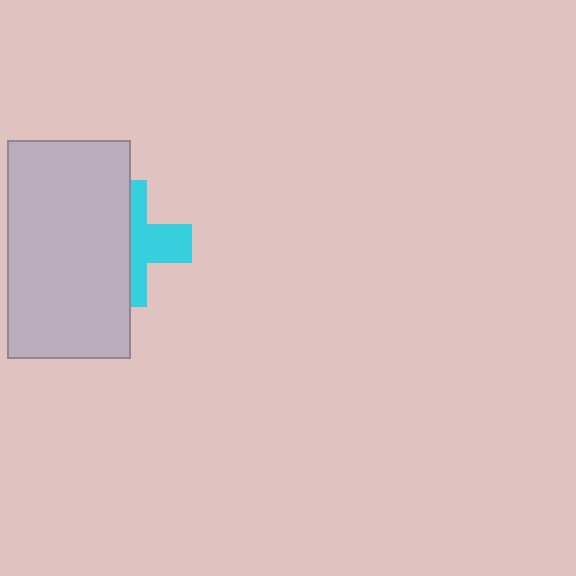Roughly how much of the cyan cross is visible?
A small part of it is visible (roughly 45%).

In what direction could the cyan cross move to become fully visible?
The cyan cross could move right. That would shift it out from behind the light gray rectangle entirely.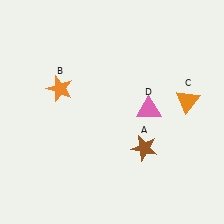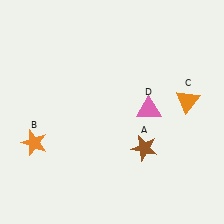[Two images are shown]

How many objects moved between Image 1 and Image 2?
1 object moved between the two images.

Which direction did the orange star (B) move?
The orange star (B) moved down.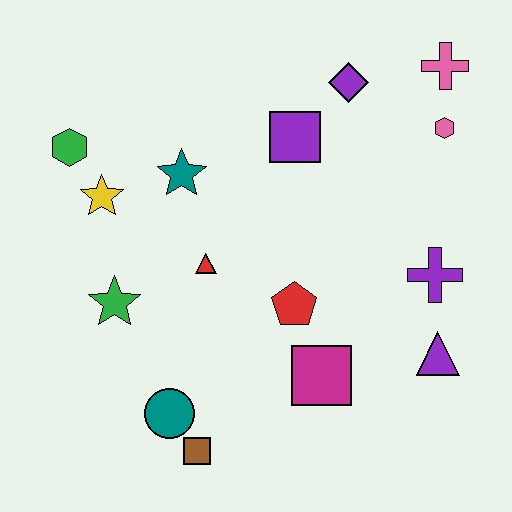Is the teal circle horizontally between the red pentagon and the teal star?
No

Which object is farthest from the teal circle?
The pink cross is farthest from the teal circle.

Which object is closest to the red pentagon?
The magenta square is closest to the red pentagon.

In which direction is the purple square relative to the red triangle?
The purple square is above the red triangle.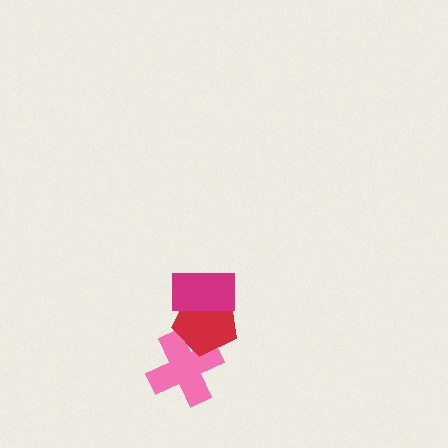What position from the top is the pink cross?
The pink cross is 3rd from the top.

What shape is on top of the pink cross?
The red pentagon is on top of the pink cross.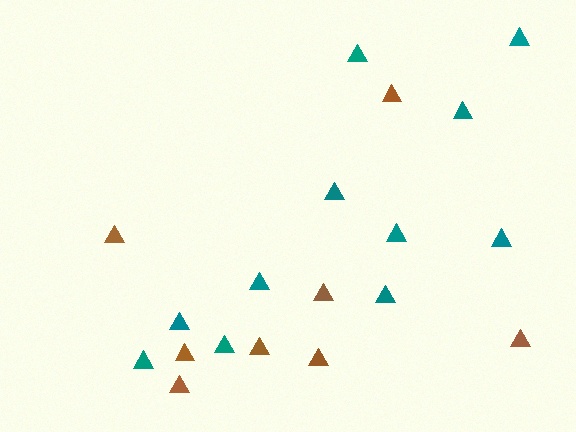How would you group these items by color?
There are 2 groups: one group of teal triangles (11) and one group of brown triangles (8).